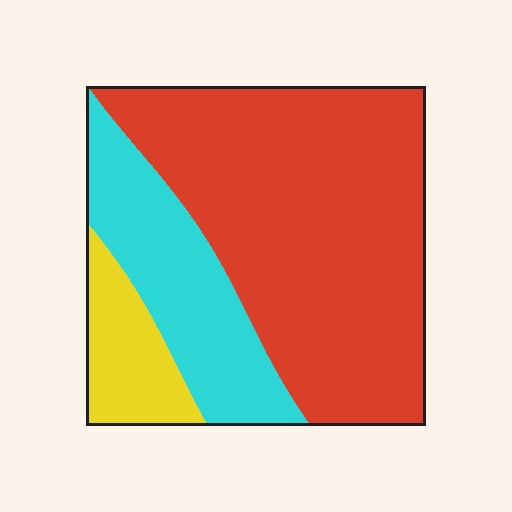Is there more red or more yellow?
Red.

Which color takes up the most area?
Red, at roughly 65%.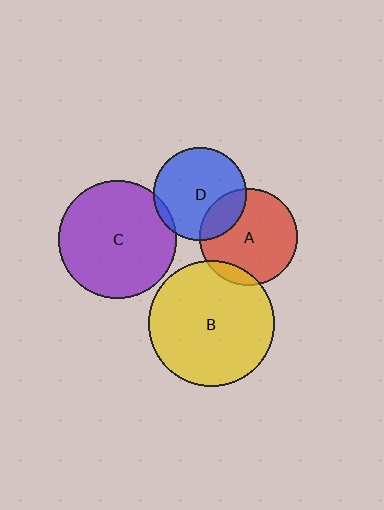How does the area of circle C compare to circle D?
Approximately 1.6 times.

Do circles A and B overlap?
Yes.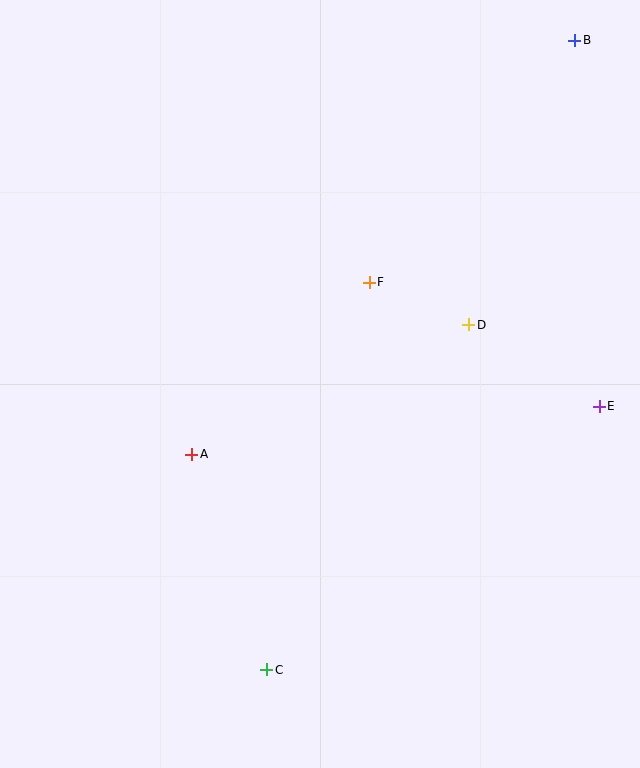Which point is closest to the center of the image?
Point F at (369, 282) is closest to the center.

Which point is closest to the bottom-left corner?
Point C is closest to the bottom-left corner.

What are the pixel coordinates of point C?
Point C is at (267, 670).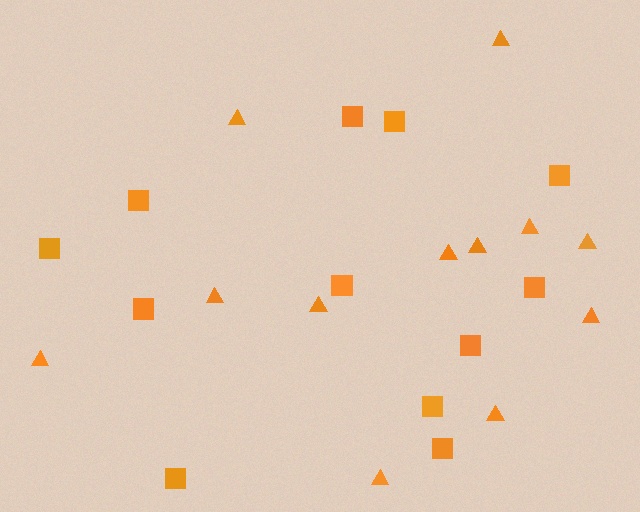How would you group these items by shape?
There are 2 groups: one group of triangles (12) and one group of squares (12).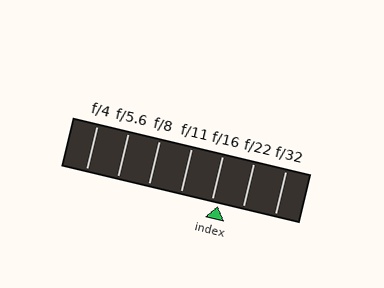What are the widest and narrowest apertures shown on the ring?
The widest aperture shown is f/4 and the narrowest is f/32.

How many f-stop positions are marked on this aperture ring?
There are 7 f-stop positions marked.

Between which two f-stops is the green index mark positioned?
The index mark is between f/16 and f/22.